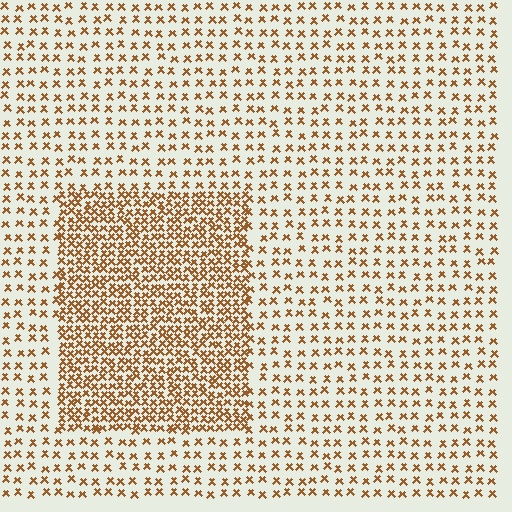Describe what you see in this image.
The image contains small brown elements arranged at two different densities. A rectangle-shaped region is visible where the elements are more densely packed than the surrounding area.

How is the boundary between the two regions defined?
The boundary is defined by a change in element density (approximately 2.4x ratio). All elements are the same color, size, and shape.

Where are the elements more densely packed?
The elements are more densely packed inside the rectangle boundary.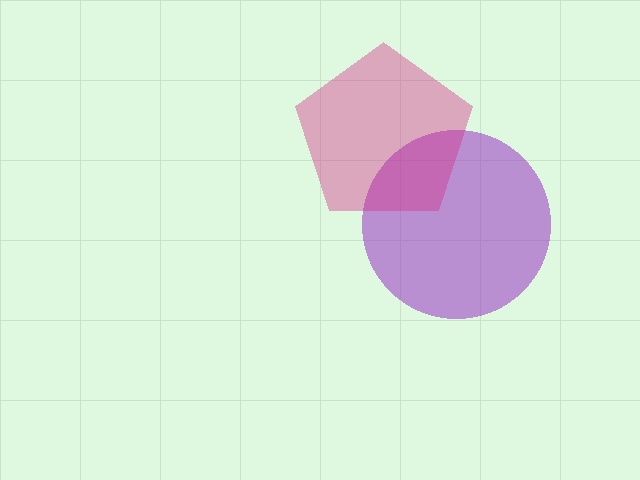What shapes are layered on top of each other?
The layered shapes are: a purple circle, a magenta pentagon.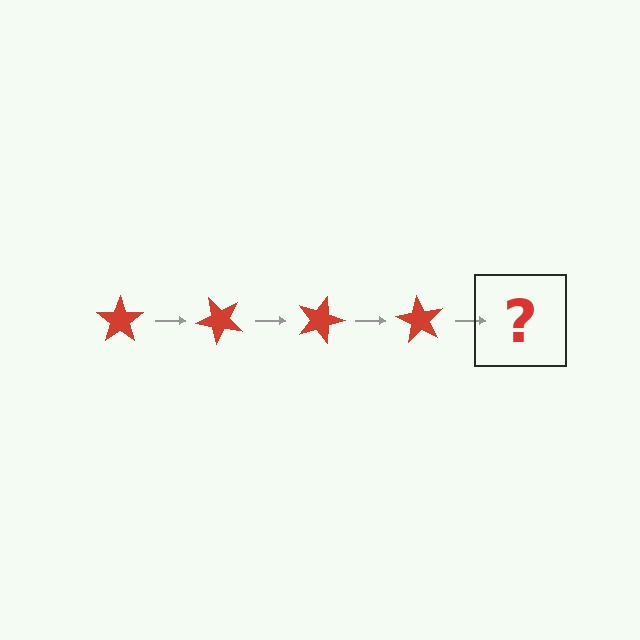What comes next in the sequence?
The next element should be a red star rotated 180 degrees.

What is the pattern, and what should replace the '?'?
The pattern is that the star rotates 45 degrees each step. The '?' should be a red star rotated 180 degrees.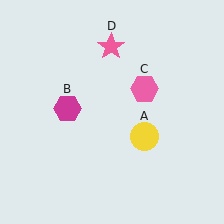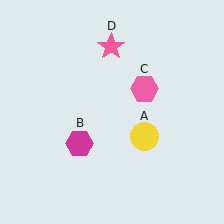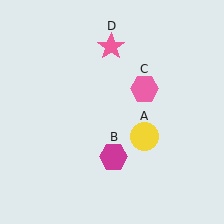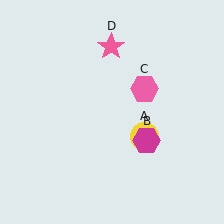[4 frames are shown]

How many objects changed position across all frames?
1 object changed position: magenta hexagon (object B).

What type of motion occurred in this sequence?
The magenta hexagon (object B) rotated counterclockwise around the center of the scene.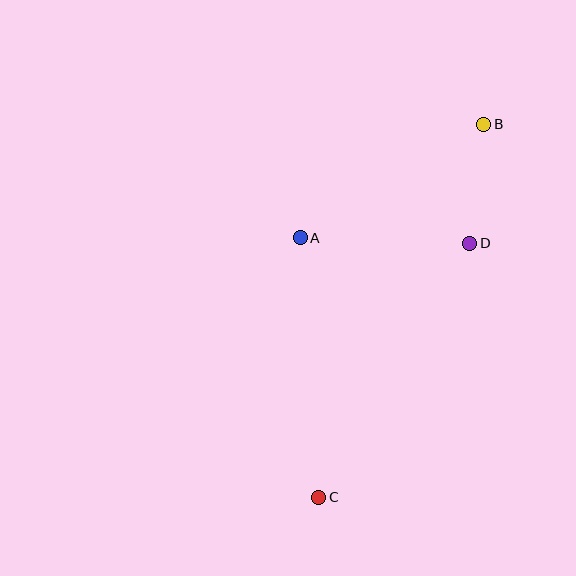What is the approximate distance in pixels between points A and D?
The distance between A and D is approximately 170 pixels.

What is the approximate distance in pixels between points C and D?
The distance between C and D is approximately 296 pixels.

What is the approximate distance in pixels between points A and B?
The distance between A and B is approximately 216 pixels.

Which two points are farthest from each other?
Points B and C are farthest from each other.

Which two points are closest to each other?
Points B and D are closest to each other.